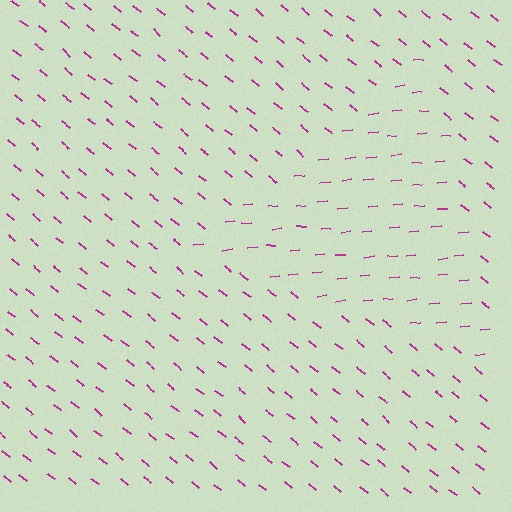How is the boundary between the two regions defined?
The boundary is defined purely by a change in line orientation (approximately 45 degrees difference). All lines are the same color and thickness.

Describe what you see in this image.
The image is filled with small magenta line segments. A triangle region in the image has lines oriented differently from the surrounding lines, creating a visible texture boundary.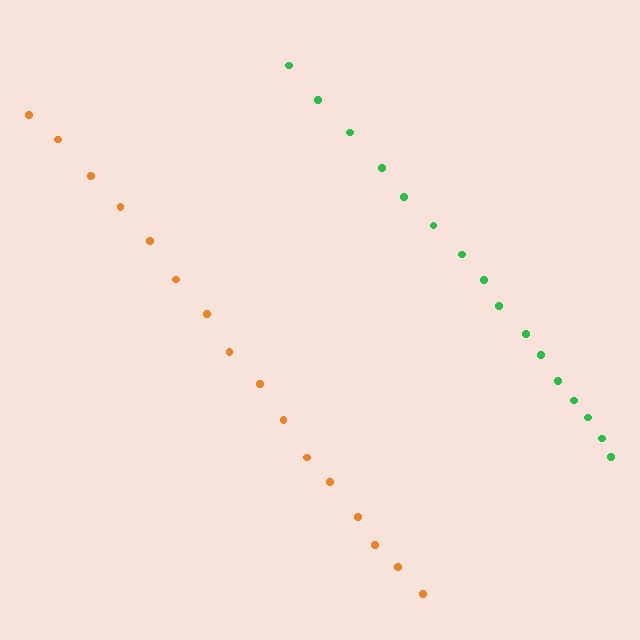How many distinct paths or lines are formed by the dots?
There are 2 distinct paths.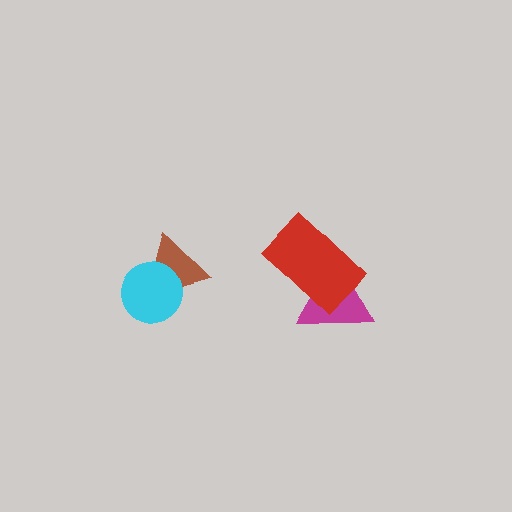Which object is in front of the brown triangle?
The cyan circle is in front of the brown triangle.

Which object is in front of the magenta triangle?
The red rectangle is in front of the magenta triangle.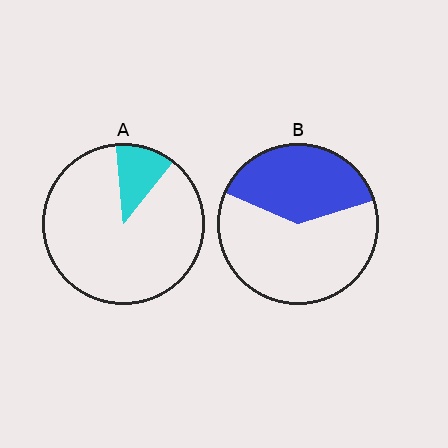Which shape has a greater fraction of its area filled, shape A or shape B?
Shape B.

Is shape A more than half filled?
No.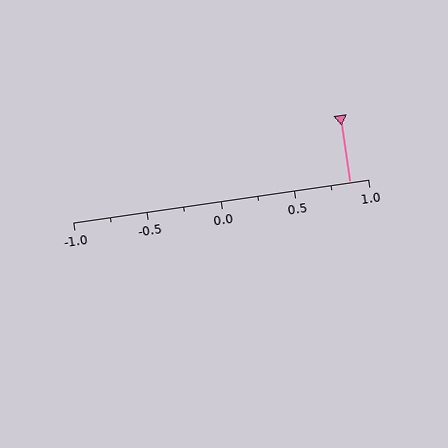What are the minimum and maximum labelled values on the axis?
The axis runs from -1.0 to 1.0.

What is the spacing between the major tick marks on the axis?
The major ticks are spaced 0.5 apart.